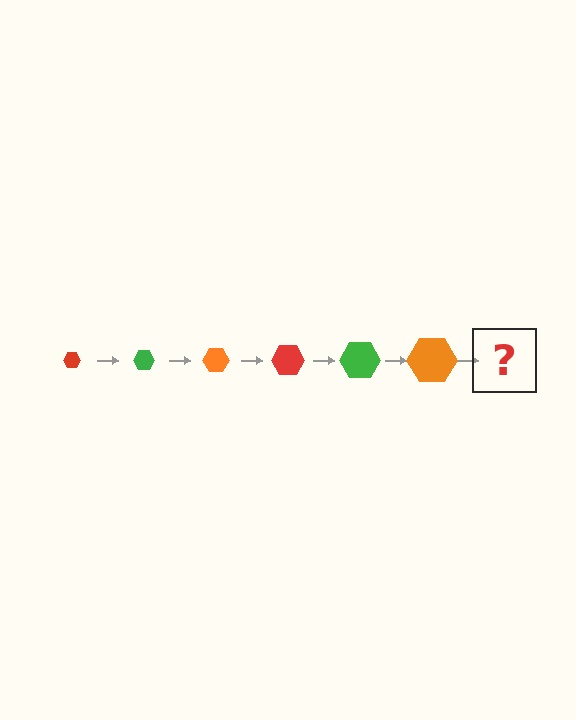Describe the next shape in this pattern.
It should be a red hexagon, larger than the previous one.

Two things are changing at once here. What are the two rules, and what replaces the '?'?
The two rules are that the hexagon grows larger each step and the color cycles through red, green, and orange. The '?' should be a red hexagon, larger than the previous one.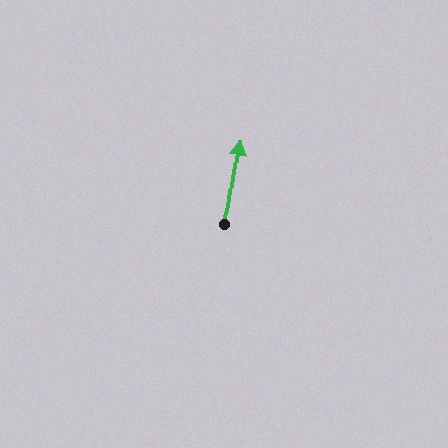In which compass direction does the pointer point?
North.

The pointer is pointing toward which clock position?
Roughly 12 o'clock.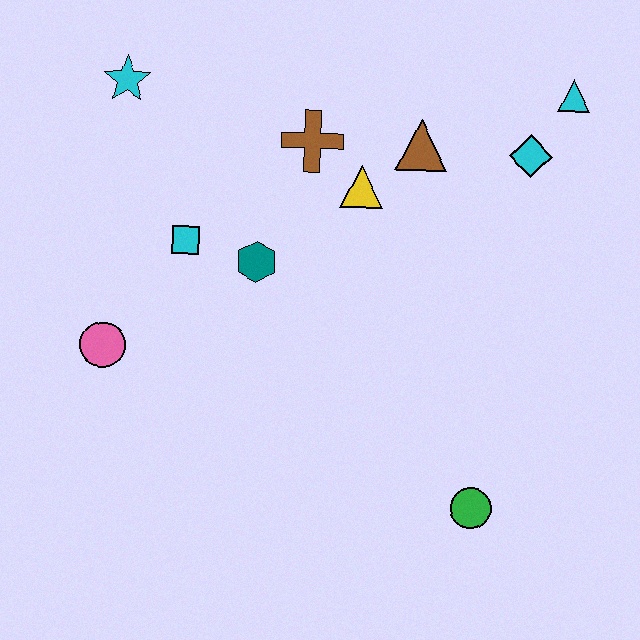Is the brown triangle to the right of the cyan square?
Yes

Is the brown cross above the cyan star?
No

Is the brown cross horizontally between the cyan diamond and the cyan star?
Yes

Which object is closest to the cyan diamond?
The cyan triangle is closest to the cyan diamond.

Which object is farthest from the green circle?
The cyan star is farthest from the green circle.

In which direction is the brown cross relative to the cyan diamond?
The brown cross is to the left of the cyan diamond.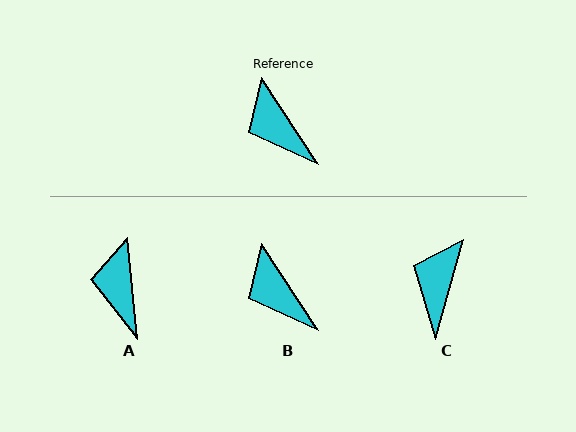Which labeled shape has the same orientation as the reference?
B.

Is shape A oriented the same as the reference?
No, it is off by about 27 degrees.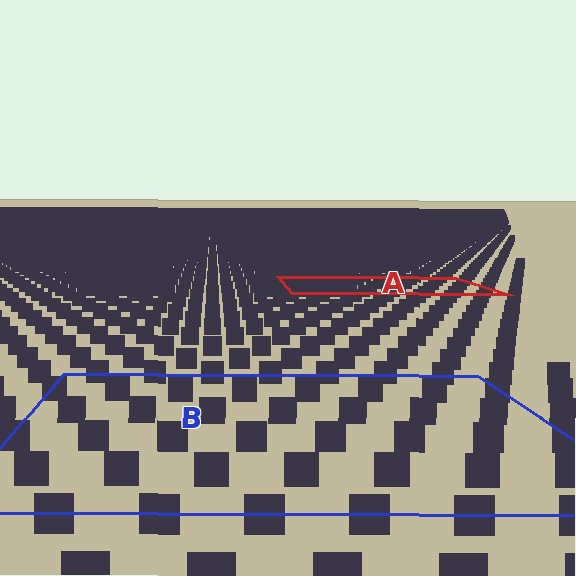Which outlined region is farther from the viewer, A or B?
Region A is farther from the viewer — the texture elements inside it appear smaller and more densely packed.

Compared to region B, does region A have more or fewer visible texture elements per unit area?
Region A has more texture elements per unit area — they are packed more densely because it is farther away.